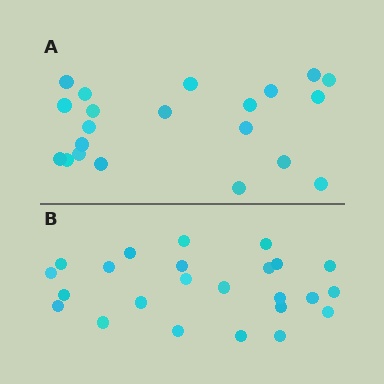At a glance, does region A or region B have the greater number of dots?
Region B (the bottom region) has more dots.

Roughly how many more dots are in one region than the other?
Region B has just a few more — roughly 2 or 3 more dots than region A.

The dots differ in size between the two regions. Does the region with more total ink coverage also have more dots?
No. Region A has more total ink coverage because its dots are larger, but region B actually contains more individual dots. Total area can be misleading — the number of items is what matters here.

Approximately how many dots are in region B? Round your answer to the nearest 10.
About 20 dots. (The exact count is 24, which rounds to 20.)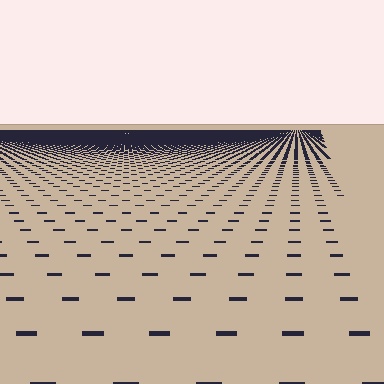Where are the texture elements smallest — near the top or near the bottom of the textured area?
Near the top.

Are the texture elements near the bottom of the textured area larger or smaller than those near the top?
Larger. Near the bottom, elements are closer to the viewer and appear at a bigger on-screen size.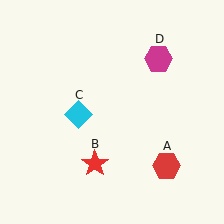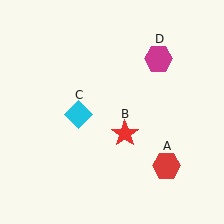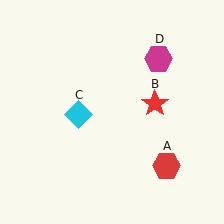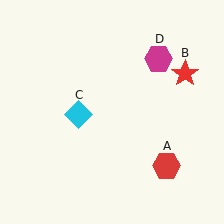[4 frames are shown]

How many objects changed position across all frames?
1 object changed position: red star (object B).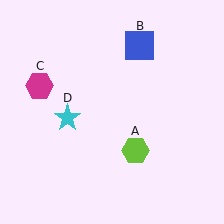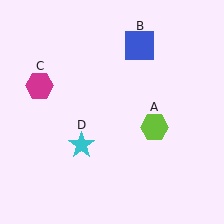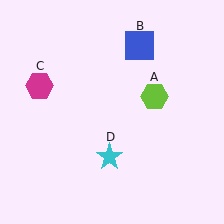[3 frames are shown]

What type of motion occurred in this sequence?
The lime hexagon (object A), cyan star (object D) rotated counterclockwise around the center of the scene.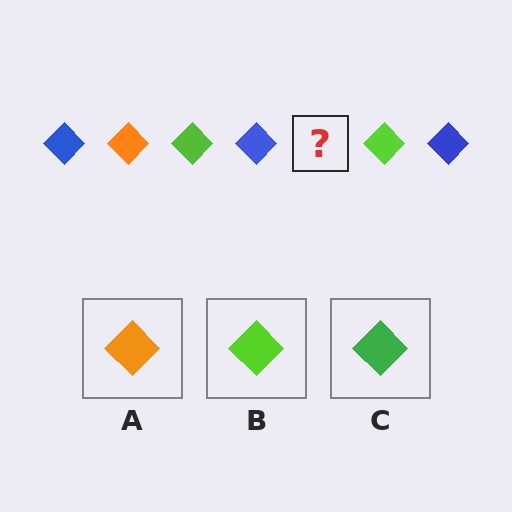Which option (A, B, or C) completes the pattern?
A.